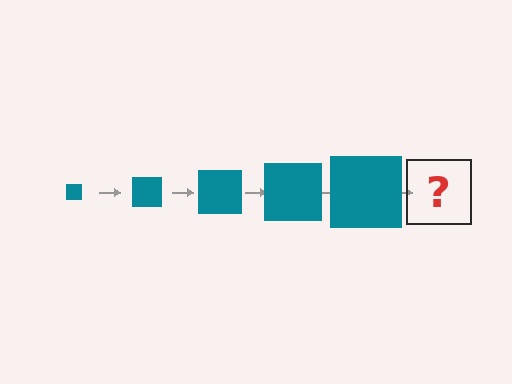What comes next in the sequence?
The next element should be a teal square, larger than the previous one.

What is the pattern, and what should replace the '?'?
The pattern is that the square gets progressively larger each step. The '?' should be a teal square, larger than the previous one.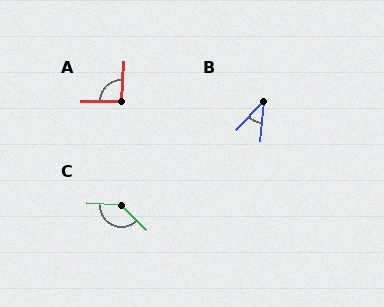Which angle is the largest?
C, at approximately 138 degrees.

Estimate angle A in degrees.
Approximately 92 degrees.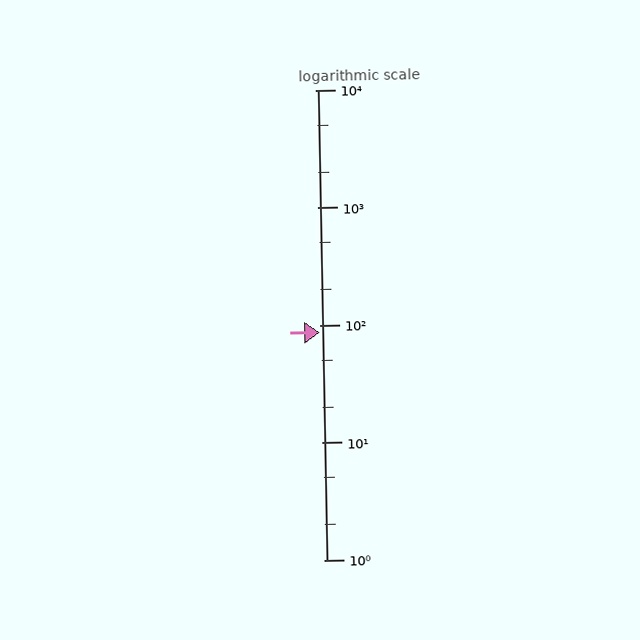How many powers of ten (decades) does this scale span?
The scale spans 4 decades, from 1 to 10000.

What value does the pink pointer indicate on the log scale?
The pointer indicates approximately 87.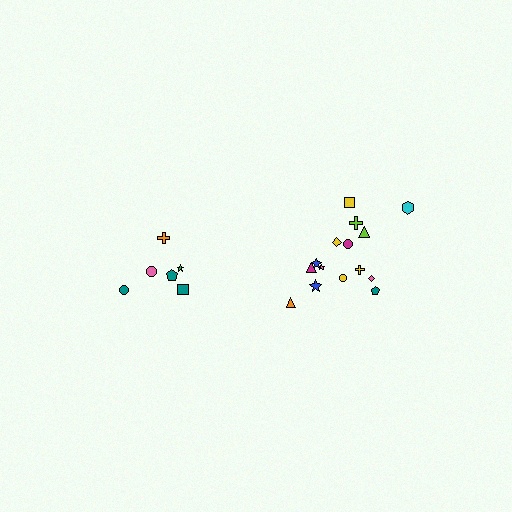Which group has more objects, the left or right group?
The right group.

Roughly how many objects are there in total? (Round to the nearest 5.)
Roughly 20 objects in total.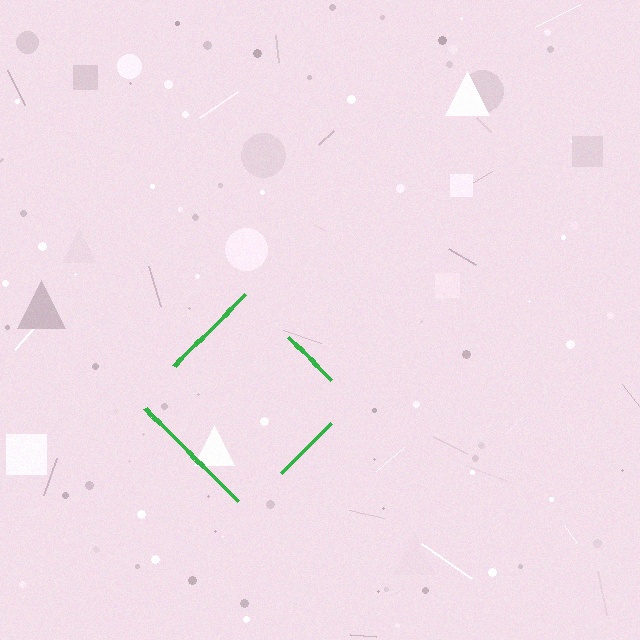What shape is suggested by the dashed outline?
The dashed outline suggests a diamond.